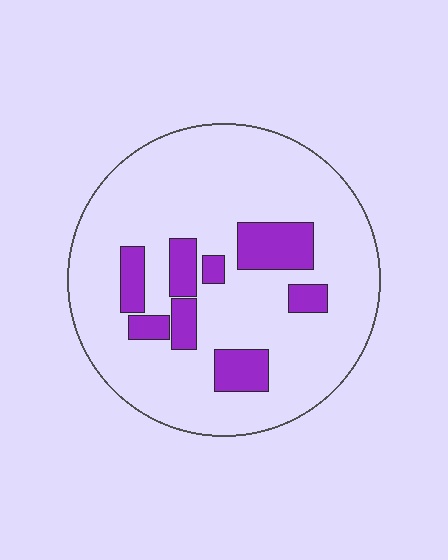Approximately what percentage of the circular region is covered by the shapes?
Approximately 20%.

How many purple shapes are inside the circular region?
8.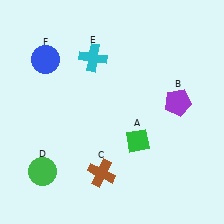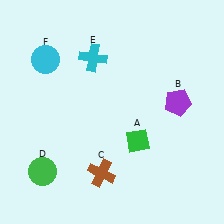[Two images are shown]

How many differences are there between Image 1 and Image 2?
There is 1 difference between the two images.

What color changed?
The circle (F) changed from blue in Image 1 to cyan in Image 2.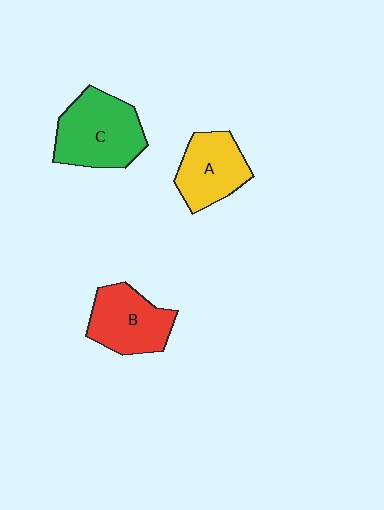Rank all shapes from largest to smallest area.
From largest to smallest: C (green), B (red), A (yellow).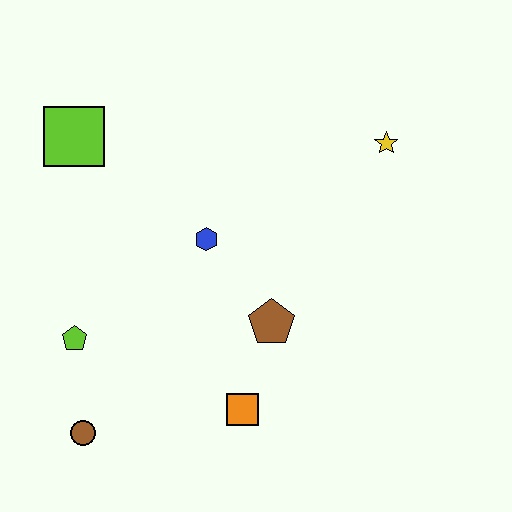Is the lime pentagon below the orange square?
No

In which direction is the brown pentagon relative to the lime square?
The brown pentagon is to the right of the lime square.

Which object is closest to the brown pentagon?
The orange square is closest to the brown pentagon.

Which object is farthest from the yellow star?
The brown circle is farthest from the yellow star.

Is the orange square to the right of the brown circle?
Yes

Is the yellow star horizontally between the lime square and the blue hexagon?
No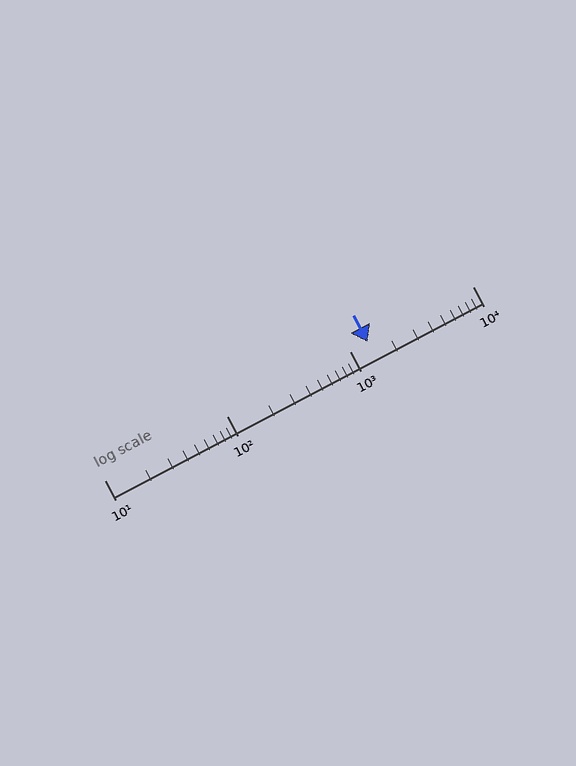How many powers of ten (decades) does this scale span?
The scale spans 3 decades, from 10 to 10000.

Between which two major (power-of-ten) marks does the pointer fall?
The pointer is between 1000 and 10000.